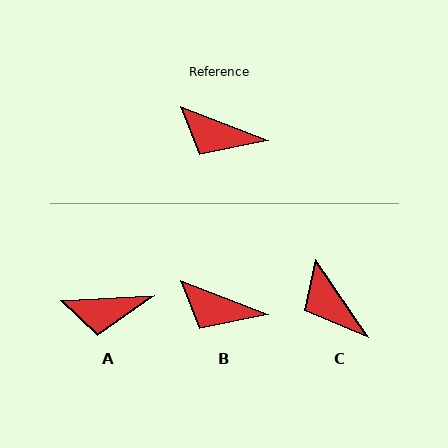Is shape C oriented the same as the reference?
No, it is off by about 34 degrees.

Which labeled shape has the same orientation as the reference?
B.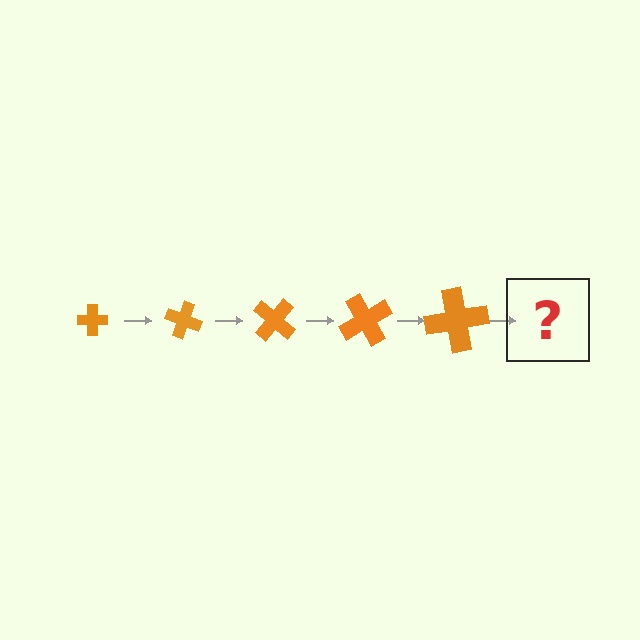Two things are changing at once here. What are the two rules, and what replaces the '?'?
The two rules are that the cross grows larger each step and it rotates 20 degrees each step. The '?' should be a cross, larger than the previous one and rotated 100 degrees from the start.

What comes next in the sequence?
The next element should be a cross, larger than the previous one and rotated 100 degrees from the start.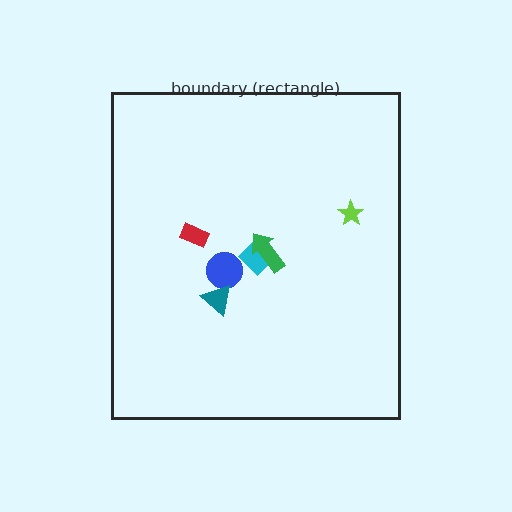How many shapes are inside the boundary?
6 inside, 0 outside.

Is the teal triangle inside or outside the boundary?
Inside.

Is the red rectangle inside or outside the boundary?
Inside.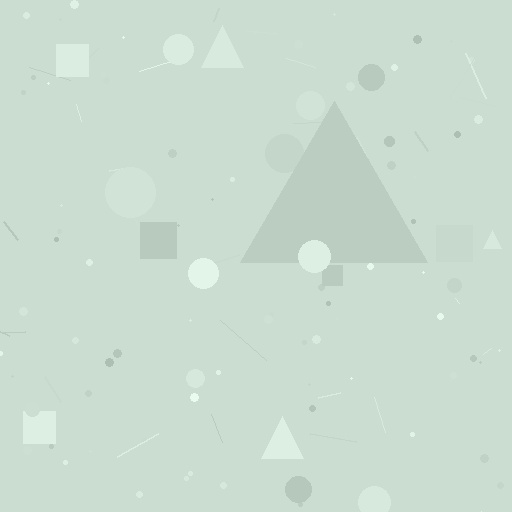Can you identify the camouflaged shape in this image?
The camouflaged shape is a triangle.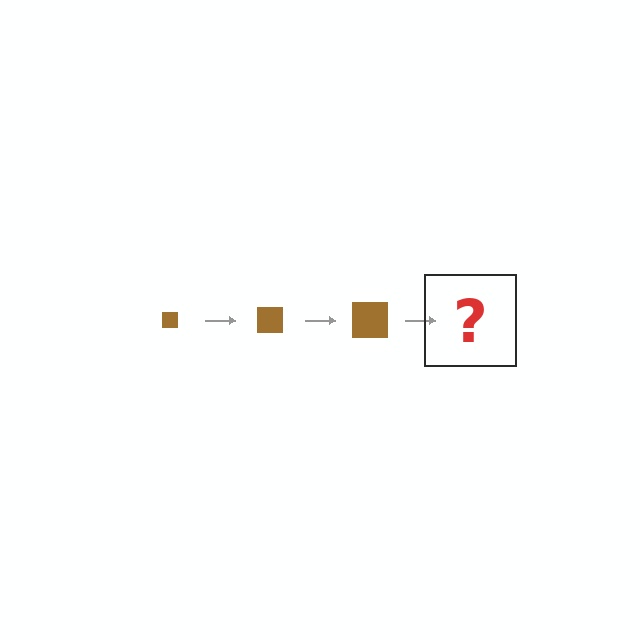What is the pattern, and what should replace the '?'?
The pattern is that the square gets progressively larger each step. The '?' should be a brown square, larger than the previous one.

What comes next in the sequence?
The next element should be a brown square, larger than the previous one.